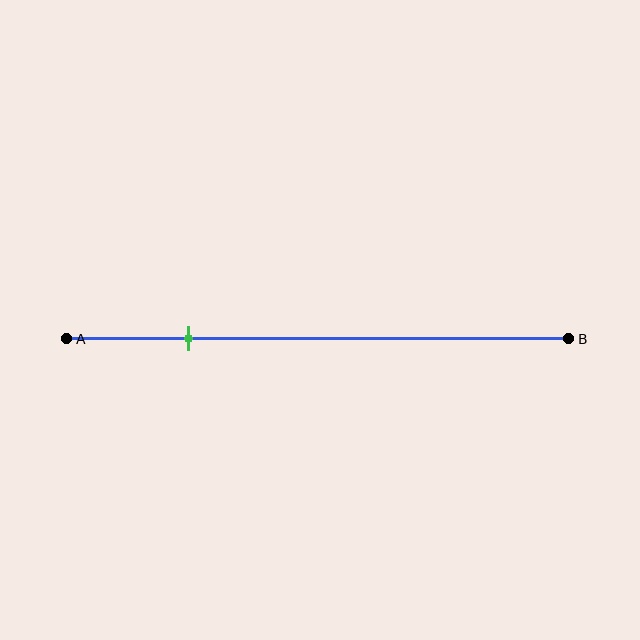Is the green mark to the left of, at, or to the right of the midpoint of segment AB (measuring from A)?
The green mark is to the left of the midpoint of segment AB.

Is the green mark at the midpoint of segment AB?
No, the mark is at about 25% from A, not at the 50% midpoint.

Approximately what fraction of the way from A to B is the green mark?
The green mark is approximately 25% of the way from A to B.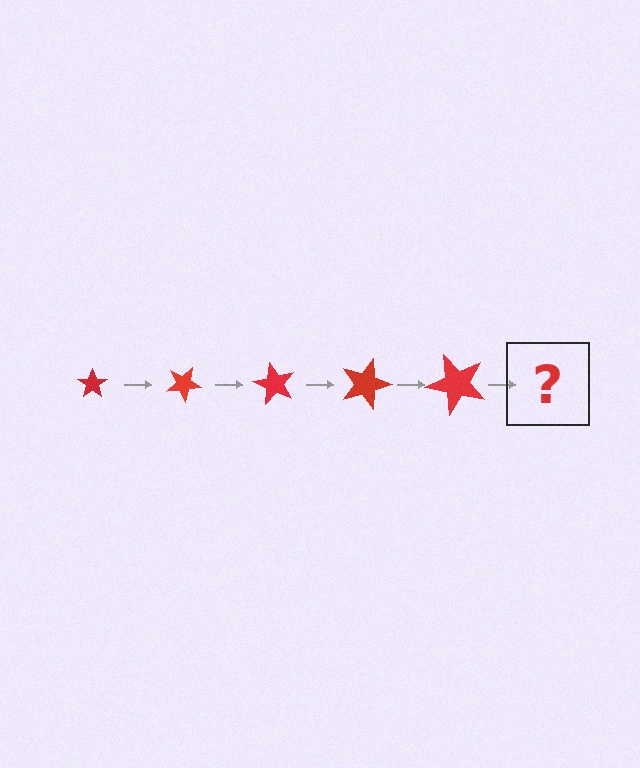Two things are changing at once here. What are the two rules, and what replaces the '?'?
The two rules are that the star grows larger each step and it rotates 30 degrees each step. The '?' should be a star, larger than the previous one and rotated 150 degrees from the start.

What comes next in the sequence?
The next element should be a star, larger than the previous one and rotated 150 degrees from the start.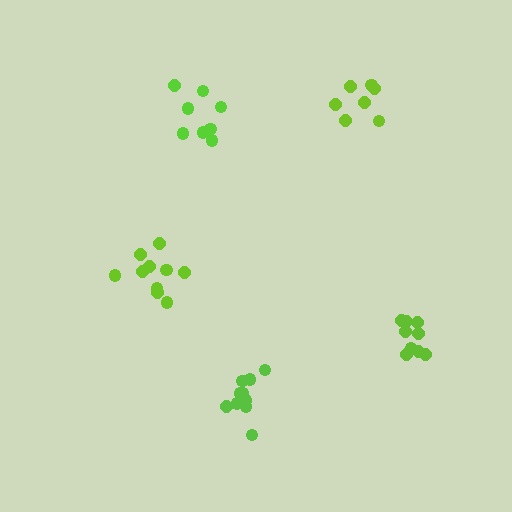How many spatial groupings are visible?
There are 5 spatial groupings.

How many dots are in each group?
Group 1: 10 dots, Group 2: 9 dots, Group 3: 10 dots, Group 4: 8 dots, Group 5: 7 dots (44 total).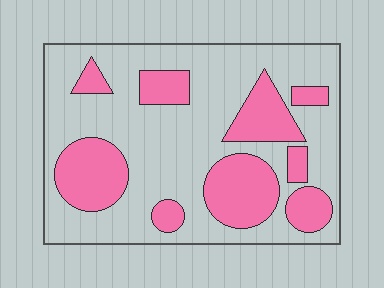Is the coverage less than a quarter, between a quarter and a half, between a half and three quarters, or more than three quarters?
Between a quarter and a half.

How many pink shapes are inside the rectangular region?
9.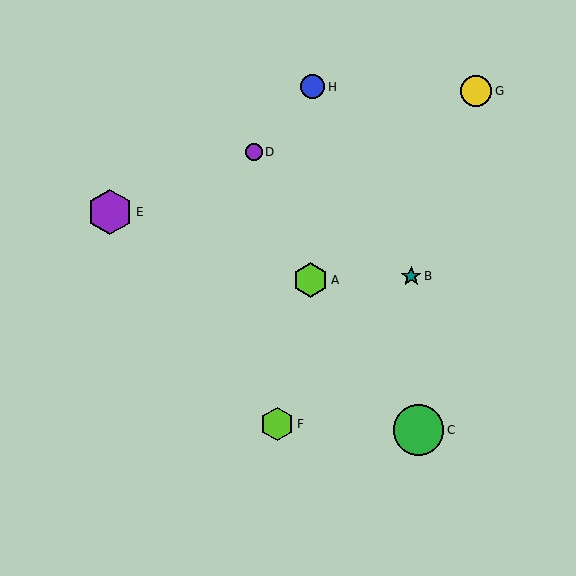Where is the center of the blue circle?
The center of the blue circle is at (313, 87).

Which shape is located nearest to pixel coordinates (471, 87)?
The yellow circle (labeled G) at (476, 91) is nearest to that location.